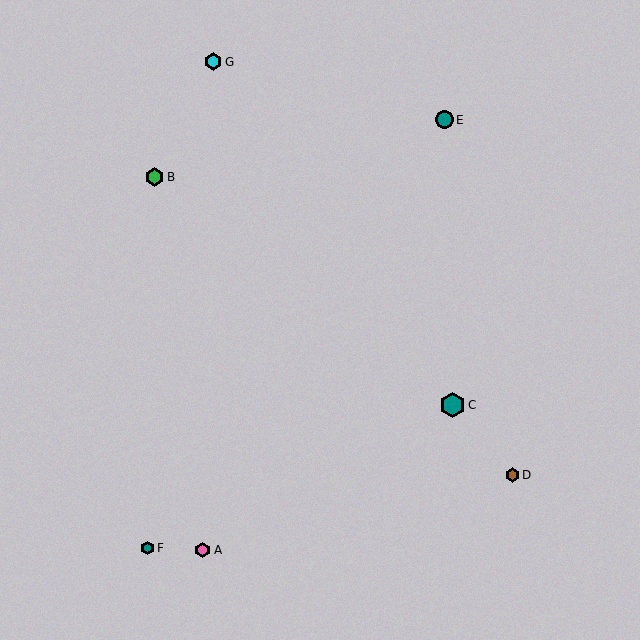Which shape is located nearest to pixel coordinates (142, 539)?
The teal hexagon (labeled F) at (147, 548) is nearest to that location.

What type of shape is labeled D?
Shape D is a brown hexagon.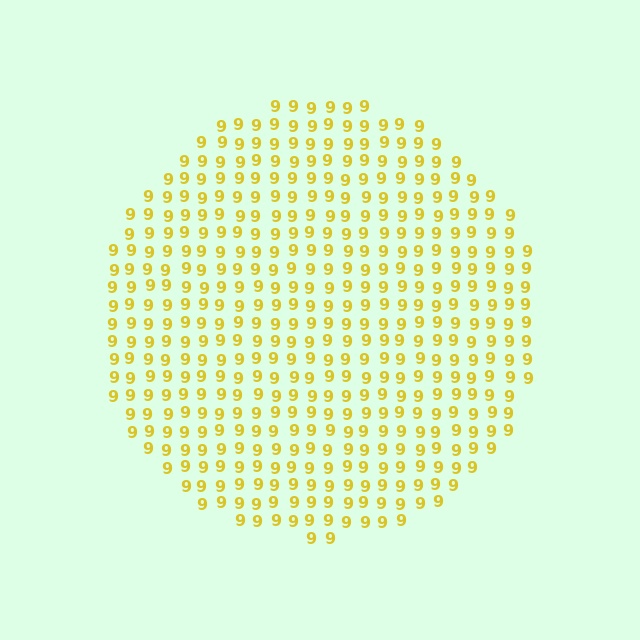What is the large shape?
The large shape is a circle.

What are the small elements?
The small elements are digit 9's.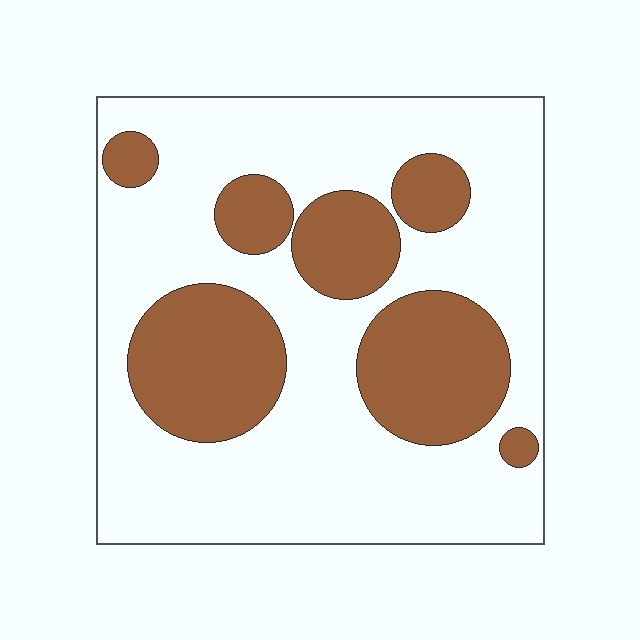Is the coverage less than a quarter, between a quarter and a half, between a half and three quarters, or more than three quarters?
Between a quarter and a half.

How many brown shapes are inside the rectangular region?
7.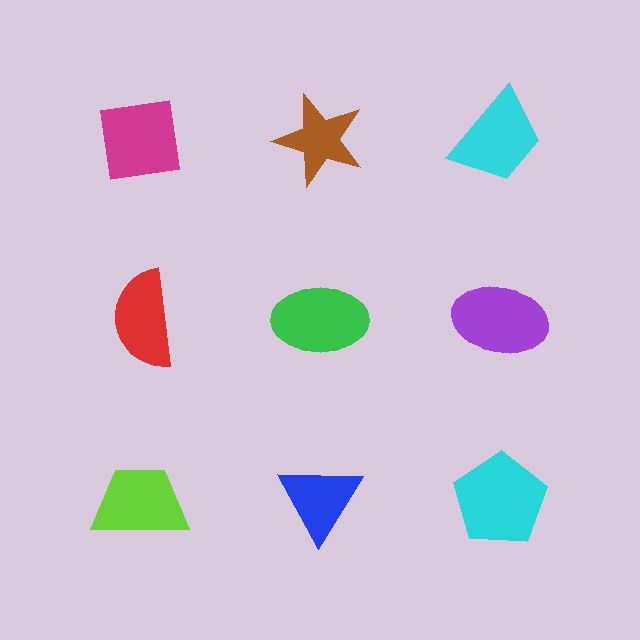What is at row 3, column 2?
A blue triangle.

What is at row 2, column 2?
A green ellipse.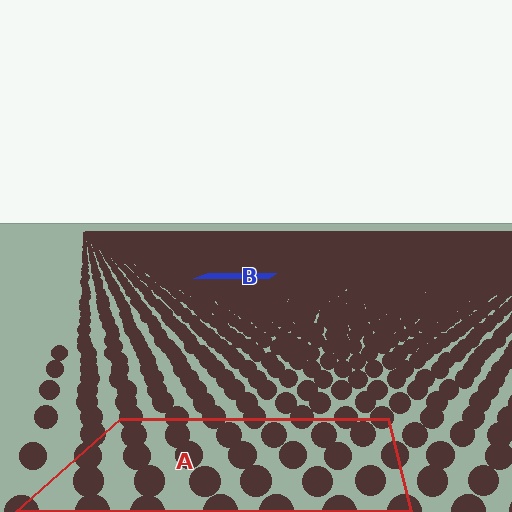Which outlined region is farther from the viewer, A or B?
Region B is farther from the viewer — the texture elements inside it appear smaller and more densely packed.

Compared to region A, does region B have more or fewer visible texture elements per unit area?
Region B has more texture elements per unit area — they are packed more densely because it is farther away.